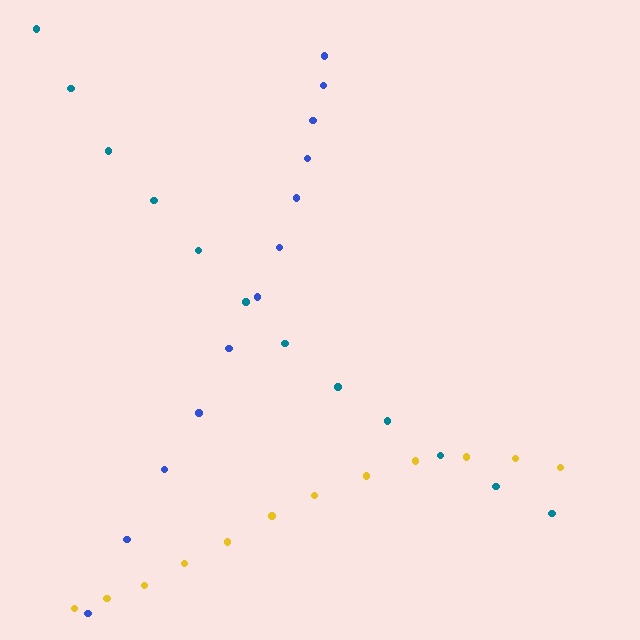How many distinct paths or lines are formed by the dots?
There are 3 distinct paths.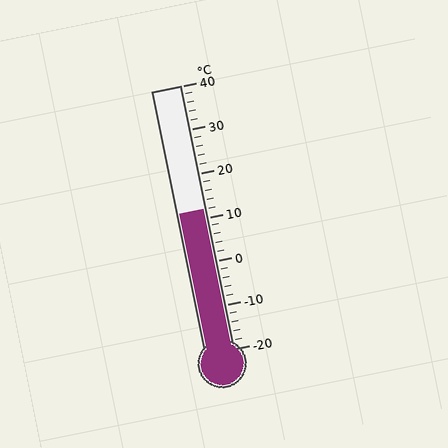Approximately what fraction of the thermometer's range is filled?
The thermometer is filled to approximately 55% of its range.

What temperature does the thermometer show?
The thermometer shows approximately 12°C.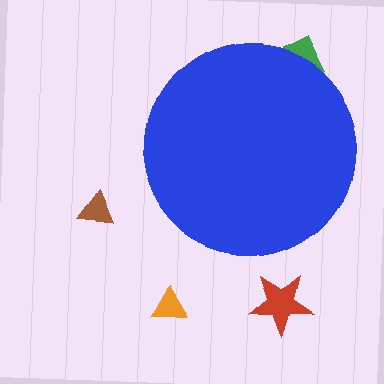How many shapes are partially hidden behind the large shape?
1 shape is partially hidden.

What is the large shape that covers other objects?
A blue circle.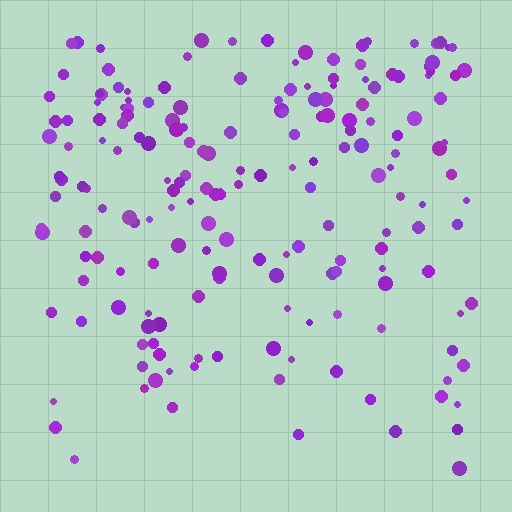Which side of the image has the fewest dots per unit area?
The bottom.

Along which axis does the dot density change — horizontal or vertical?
Vertical.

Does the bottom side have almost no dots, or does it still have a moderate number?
Still a moderate number, just noticeably fewer than the top.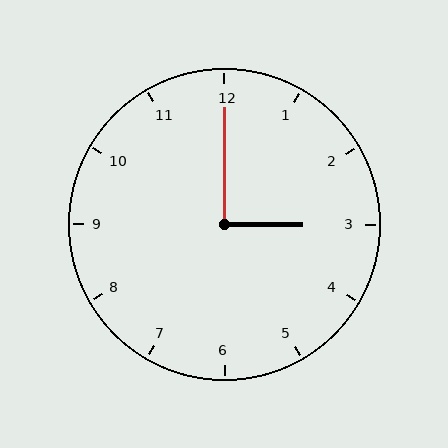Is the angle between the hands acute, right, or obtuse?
It is right.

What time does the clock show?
3:00.